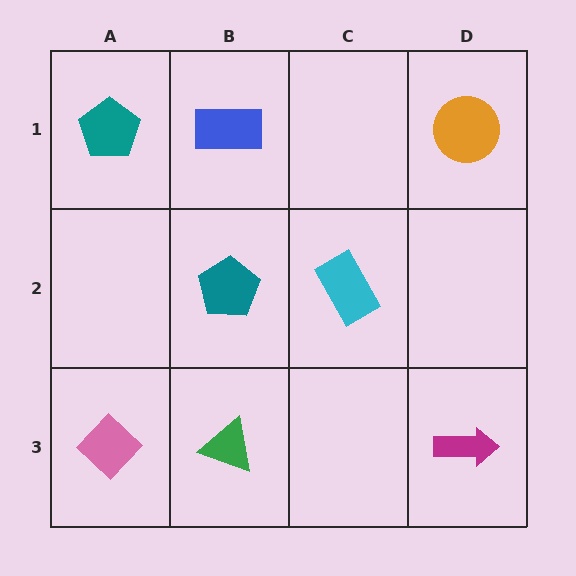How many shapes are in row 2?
2 shapes.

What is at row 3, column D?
A magenta arrow.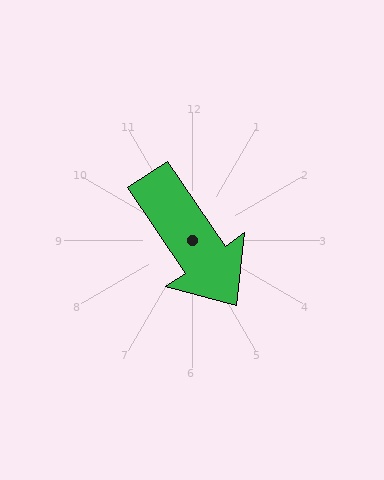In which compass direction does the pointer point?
Southeast.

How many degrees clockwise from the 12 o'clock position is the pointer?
Approximately 146 degrees.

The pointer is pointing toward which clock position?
Roughly 5 o'clock.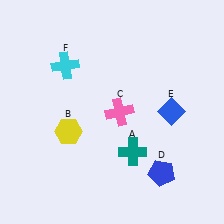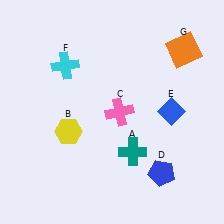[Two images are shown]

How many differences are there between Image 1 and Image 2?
There is 1 difference between the two images.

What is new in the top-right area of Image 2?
An orange square (G) was added in the top-right area of Image 2.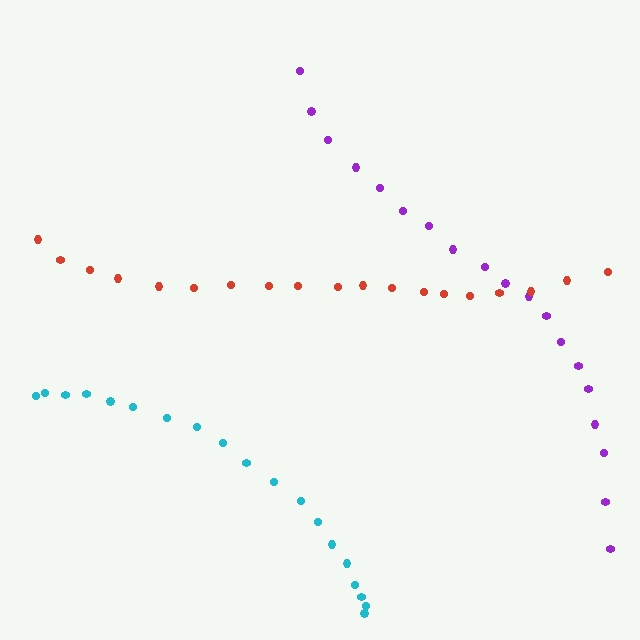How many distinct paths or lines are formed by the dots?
There are 3 distinct paths.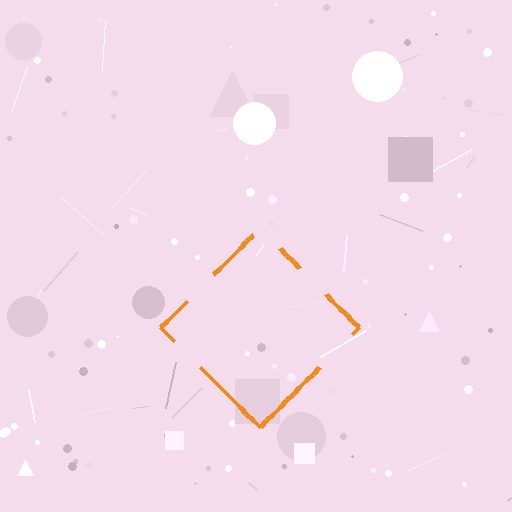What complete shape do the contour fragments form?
The contour fragments form a diamond.